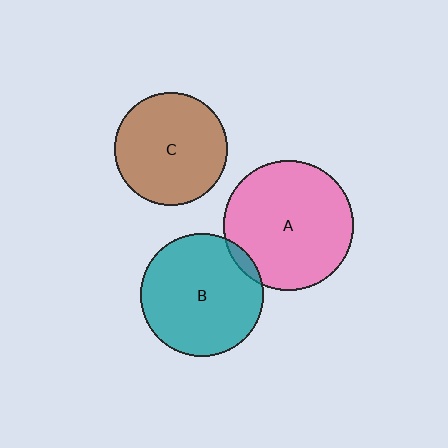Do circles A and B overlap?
Yes.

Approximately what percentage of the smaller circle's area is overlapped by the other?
Approximately 5%.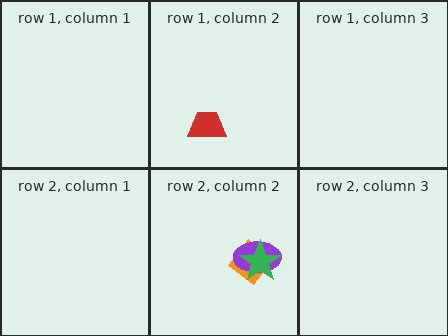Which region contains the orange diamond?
The row 2, column 2 region.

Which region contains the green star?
The row 2, column 2 region.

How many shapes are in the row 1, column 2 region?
1.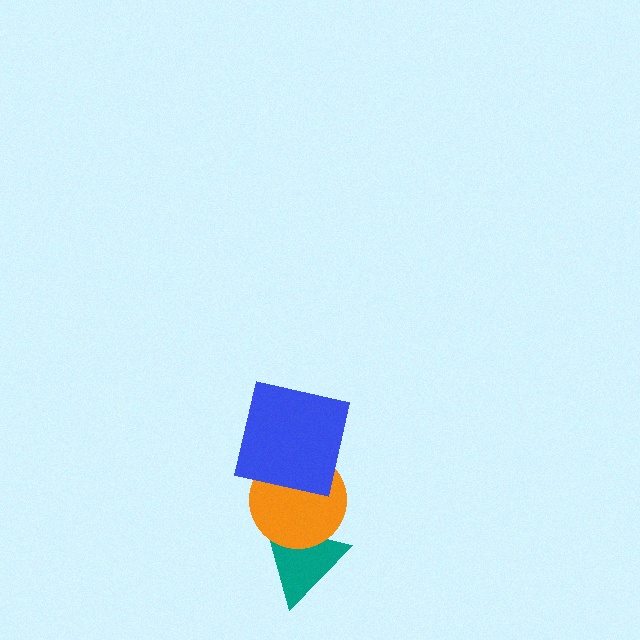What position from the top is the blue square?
The blue square is 1st from the top.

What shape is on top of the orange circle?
The blue square is on top of the orange circle.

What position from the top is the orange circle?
The orange circle is 2nd from the top.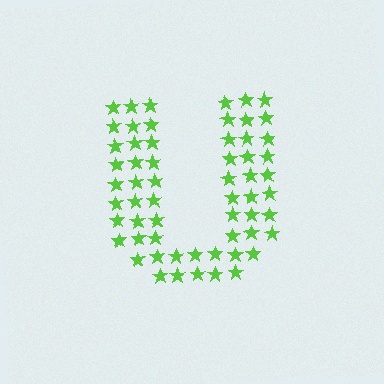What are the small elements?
The small elements are stars.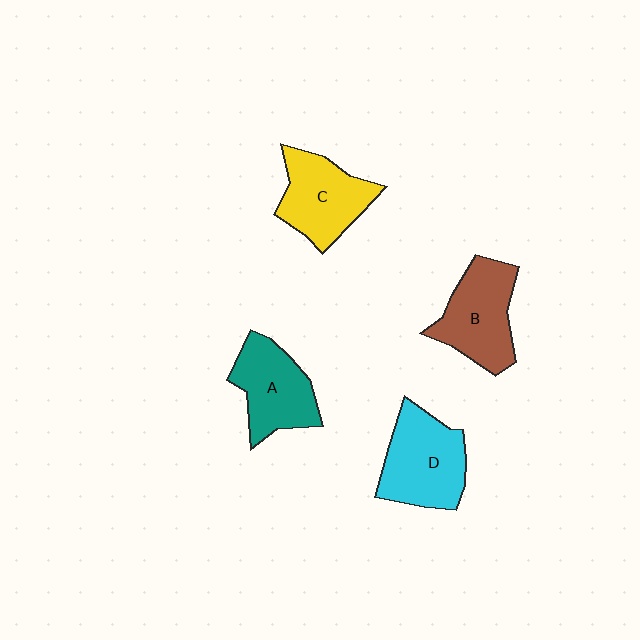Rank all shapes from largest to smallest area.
From largest to smallest: D (cyan), B (brown), C (yellow), A (teal).